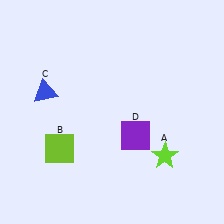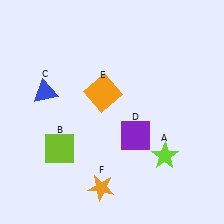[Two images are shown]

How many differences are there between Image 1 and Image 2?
There are 2 differences between the two images.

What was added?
An orange square (E), an orange star (F) were added in Image 2.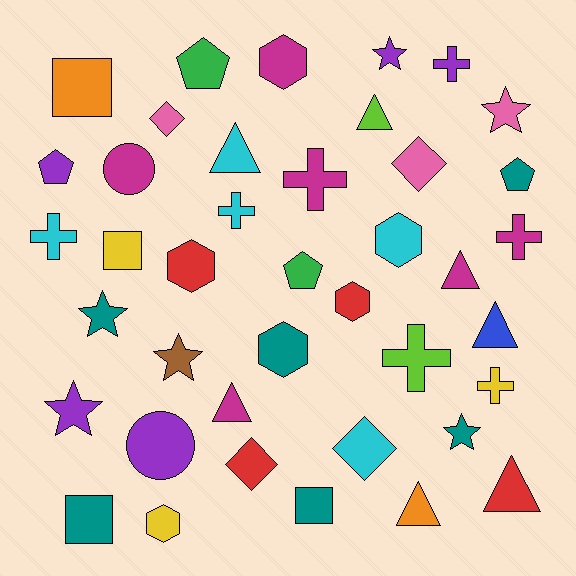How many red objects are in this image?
There are 4 red objects.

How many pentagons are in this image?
There are 4 pentagons.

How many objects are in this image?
There are 40 objects.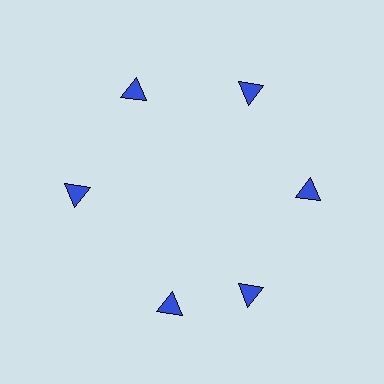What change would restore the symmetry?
The symmetry would be restored by rotating it back into even spacing with its neighbors so that all 6 triangles sit at equal angles and equal distance from the center.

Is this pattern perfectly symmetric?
No. The 6 blue triangles are arranged in a ring, but one element near the 7 o'clock position is rotated out of alignment along the ring, breaking the 6-fold rotational symmetry.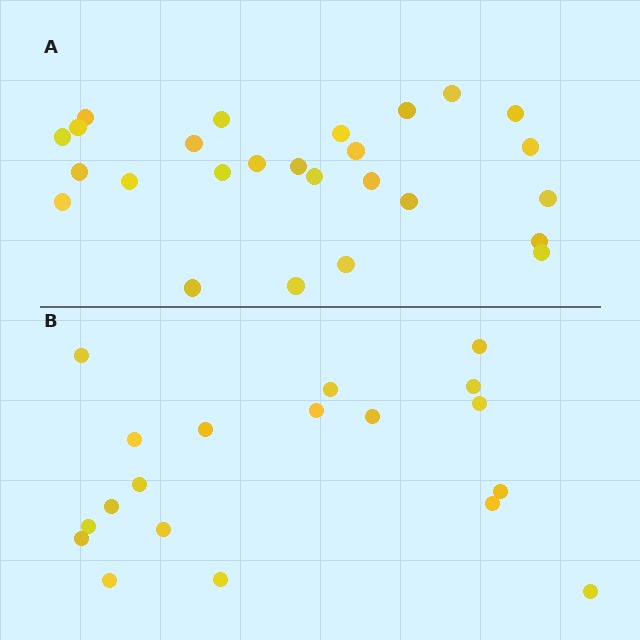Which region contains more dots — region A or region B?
Region A (the top region) has more dots.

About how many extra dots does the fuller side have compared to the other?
Region A has roughly 8 or so more dots than region B.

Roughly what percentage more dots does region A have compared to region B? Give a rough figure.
About 35% more.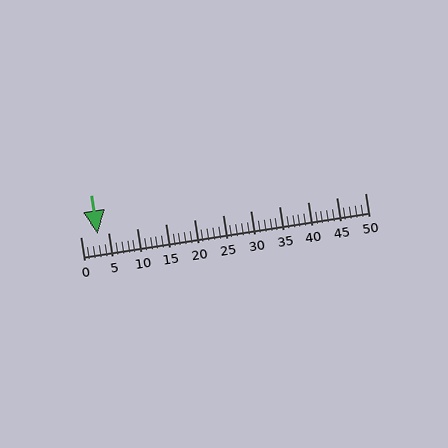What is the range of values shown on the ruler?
The ruler shows values from 0 to 50.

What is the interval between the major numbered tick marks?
The major tick marks are spaced 5 units apart.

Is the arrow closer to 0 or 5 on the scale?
The arrow is closer to 5.